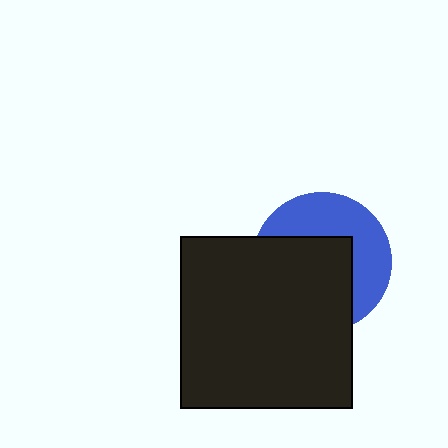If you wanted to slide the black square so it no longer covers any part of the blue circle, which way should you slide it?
Slide it toward the lower-left — that is the most direct way to separate the two shapes.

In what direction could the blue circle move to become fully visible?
The blue circle could move toward the upper-right. That would shift it out from behind the black square entirely.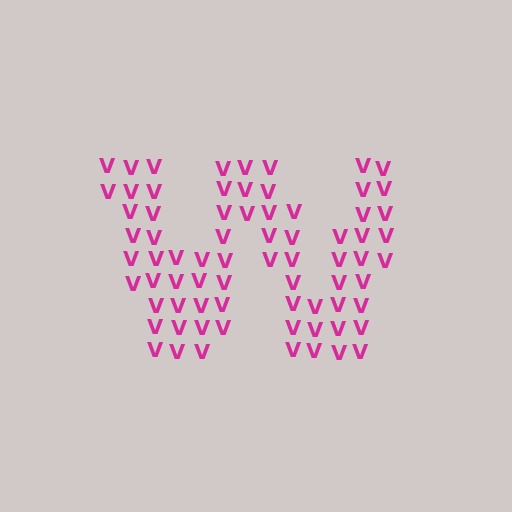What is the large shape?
The large shape is the letter W.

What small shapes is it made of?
It is made of small letter V's.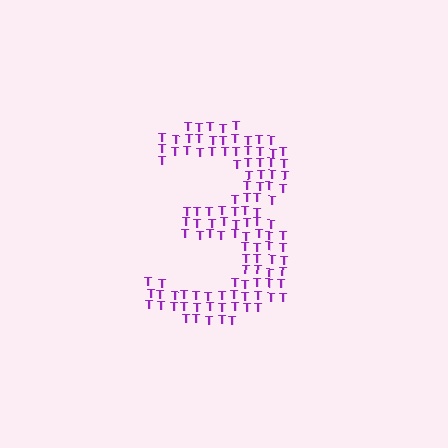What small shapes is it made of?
It is made of small letter T's.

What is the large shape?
The large shape is the digit 3.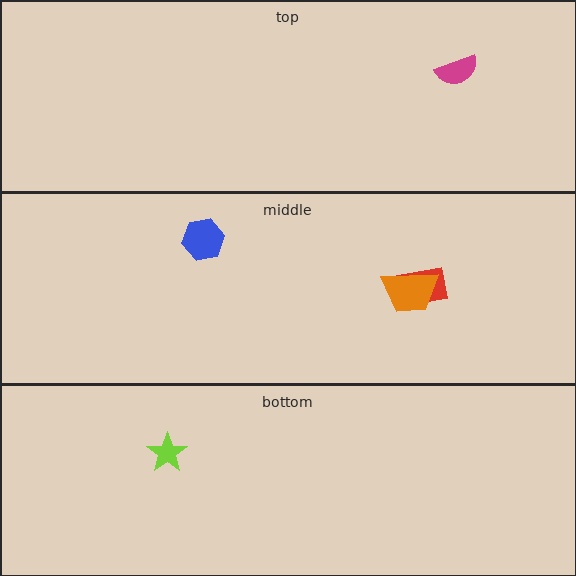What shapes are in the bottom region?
The lime star.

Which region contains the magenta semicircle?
The top region.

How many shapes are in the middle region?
3.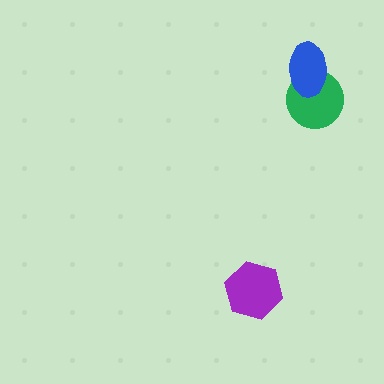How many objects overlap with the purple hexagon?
0 objects overlap with the purple hexagon.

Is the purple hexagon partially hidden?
No, no other shape covers it.